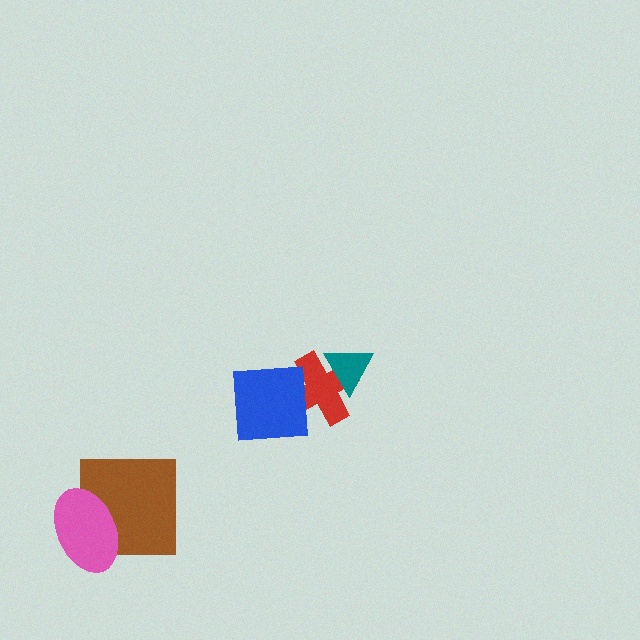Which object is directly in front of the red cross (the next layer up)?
The teal triangle is directly in front of the red cross.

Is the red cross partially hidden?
Yes, it is partially covered by another shape.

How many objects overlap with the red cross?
2 objects overlap with the red cross.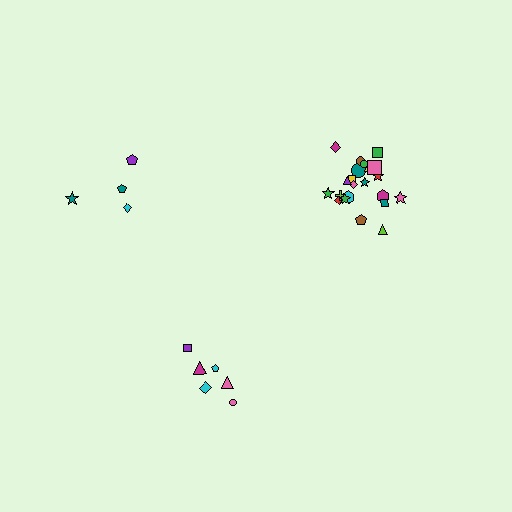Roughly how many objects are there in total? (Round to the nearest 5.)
Roughly 30 objects in total.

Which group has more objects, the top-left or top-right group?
The top-right group.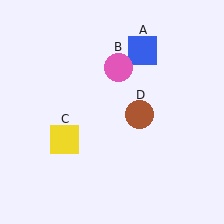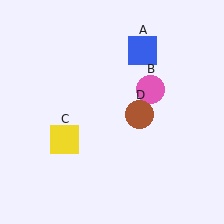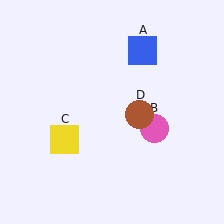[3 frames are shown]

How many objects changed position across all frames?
1 object changed position: pink circle (object B).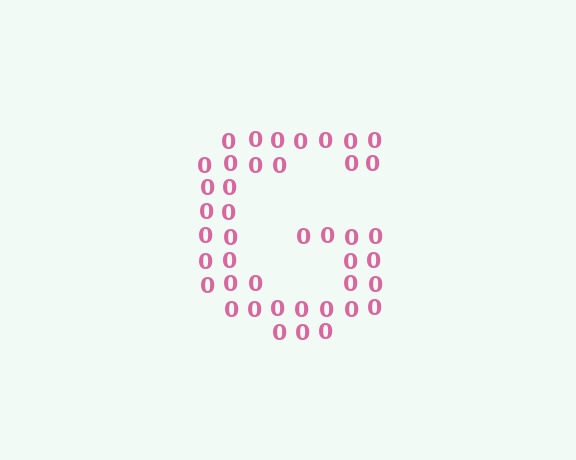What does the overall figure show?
The overall figure shows the letter G.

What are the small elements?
The small elements are digit 0's.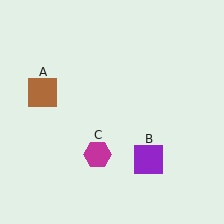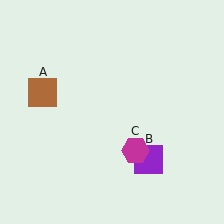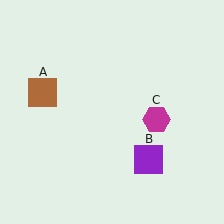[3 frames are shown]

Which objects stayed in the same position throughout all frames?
Brown square (object A) and purple square (object B) remained stationary.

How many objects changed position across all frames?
1 object changed position: magenta hexagon (object C).